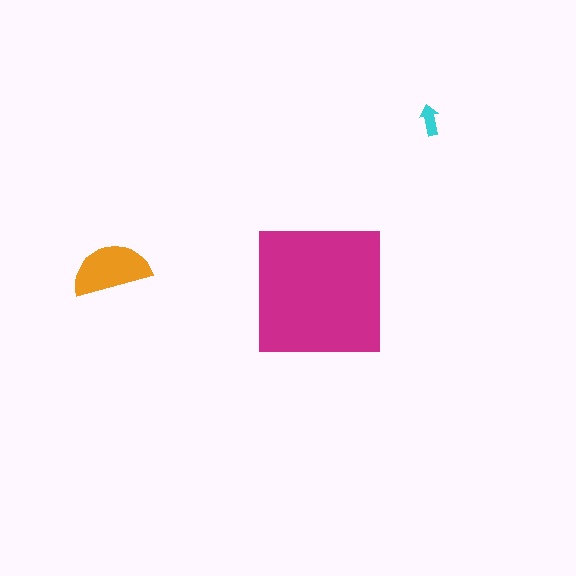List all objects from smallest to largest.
The cyan arrow, the orange semicircle, the magenta square.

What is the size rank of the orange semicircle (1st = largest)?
2nd.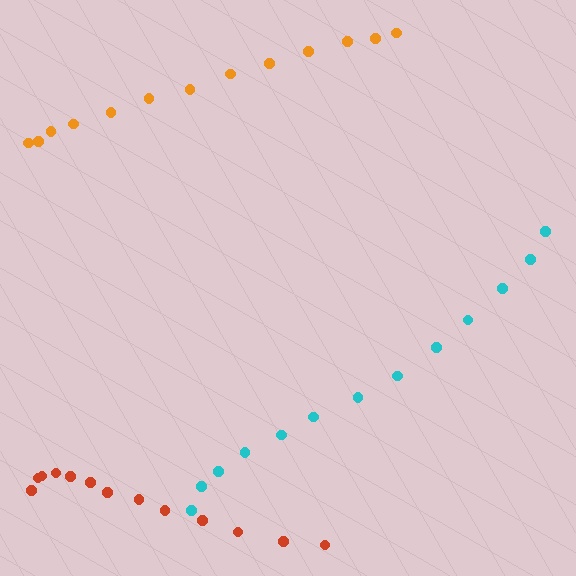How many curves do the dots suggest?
There are 3 distinct paths.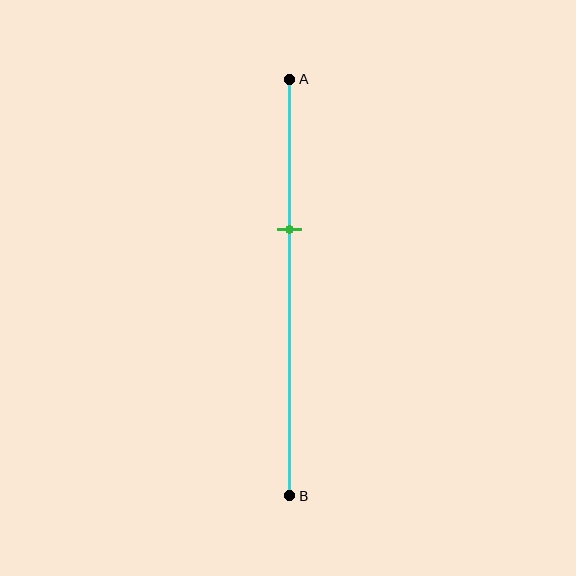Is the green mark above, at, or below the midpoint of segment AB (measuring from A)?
The green mark is above the midpoint of segment AB.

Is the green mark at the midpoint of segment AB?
No, the mark is at about 35% from A, not at the 50% midpoint.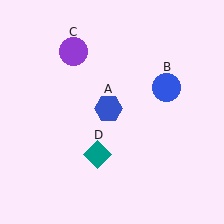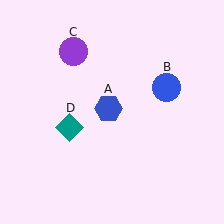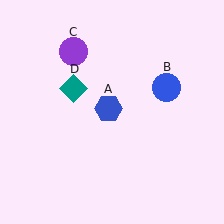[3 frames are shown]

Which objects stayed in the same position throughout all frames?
Blue hexagon (object A) and blue circle (object B) and purple circle (object C) remained stationary.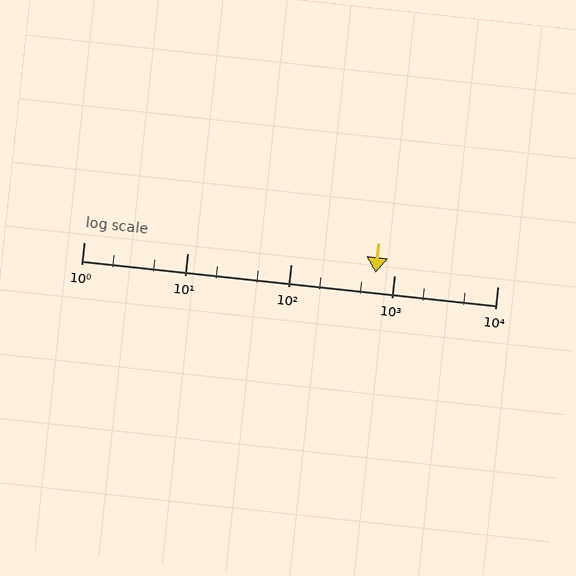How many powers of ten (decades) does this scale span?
The scale spans 4 decades, from 1 to 10000.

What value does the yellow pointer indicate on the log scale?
The pointer indicates approximately 660.